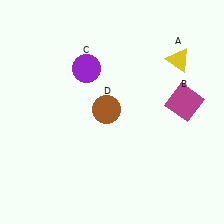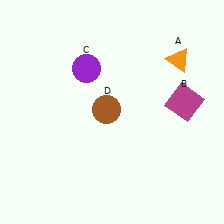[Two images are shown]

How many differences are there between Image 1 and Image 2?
There is 1 difference between the two images.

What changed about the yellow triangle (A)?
In Image 1, A is yellow. In Image 2, it changed to orange.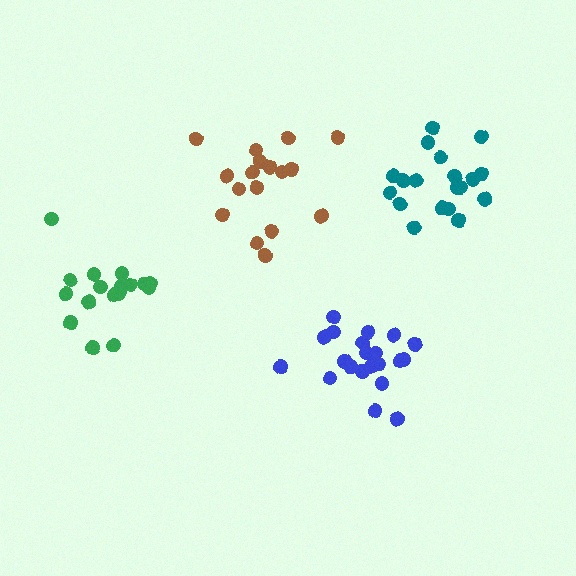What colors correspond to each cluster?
The clusters are colored: teal, green, blue, brown.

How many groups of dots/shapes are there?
There are 4 groups.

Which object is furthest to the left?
The green cluster is leftmost.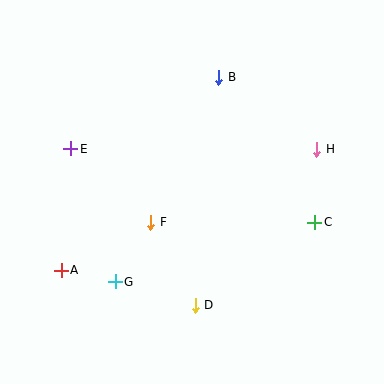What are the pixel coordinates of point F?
Point F is at (151, 222).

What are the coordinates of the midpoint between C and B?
The midpoint between C and B is at (267, 150).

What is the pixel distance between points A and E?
The distance between A and E is 122 pixels.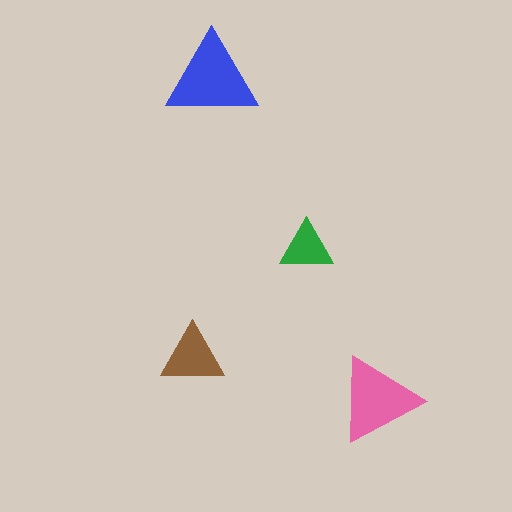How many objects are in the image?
There are 4 objects in the image.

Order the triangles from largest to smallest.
the blue one, the pink one, the brown one, the green one.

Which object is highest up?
The blue triangle is topmost.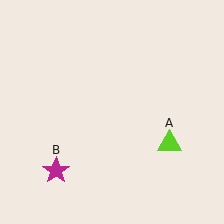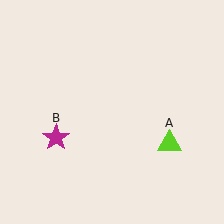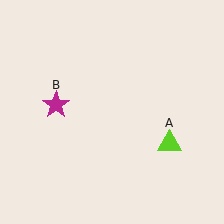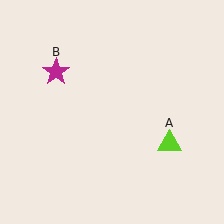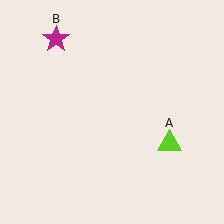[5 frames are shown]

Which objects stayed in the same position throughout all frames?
Lime triangle (object A) remained stationary.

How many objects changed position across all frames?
1 object changed position: magenta star (object B).